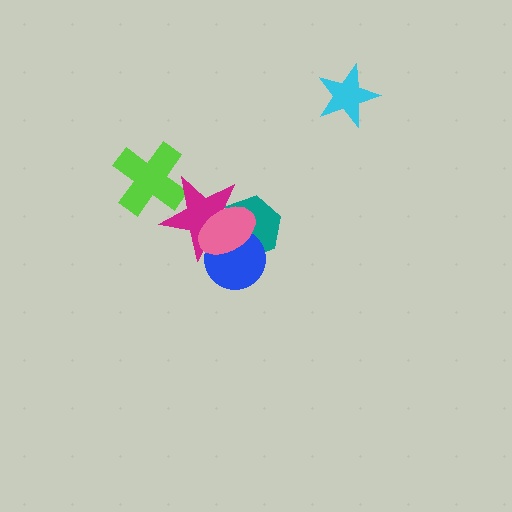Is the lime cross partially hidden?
Yes, it is partially covered by another shape.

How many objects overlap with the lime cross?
1 object overlaps with the lime cross.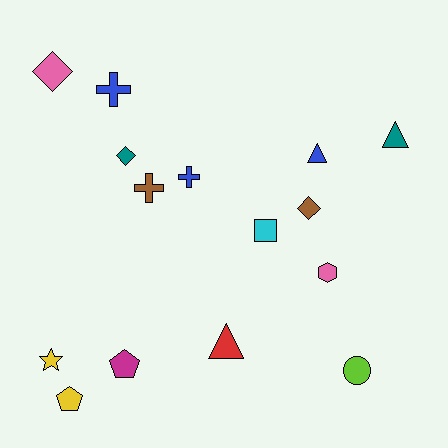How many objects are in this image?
There are 15 objects.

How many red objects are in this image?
There is 1 red object.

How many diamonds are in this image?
There are 3 diamonds.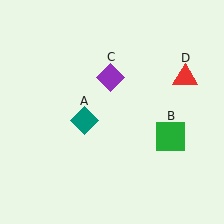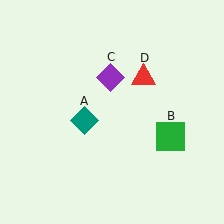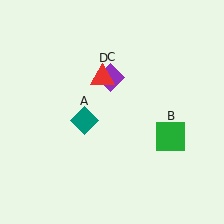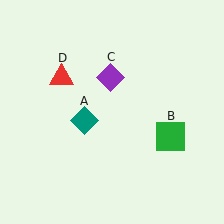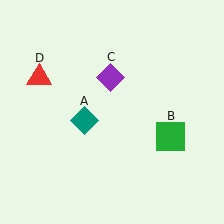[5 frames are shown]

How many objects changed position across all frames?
1 object changed position: red triangle (object D).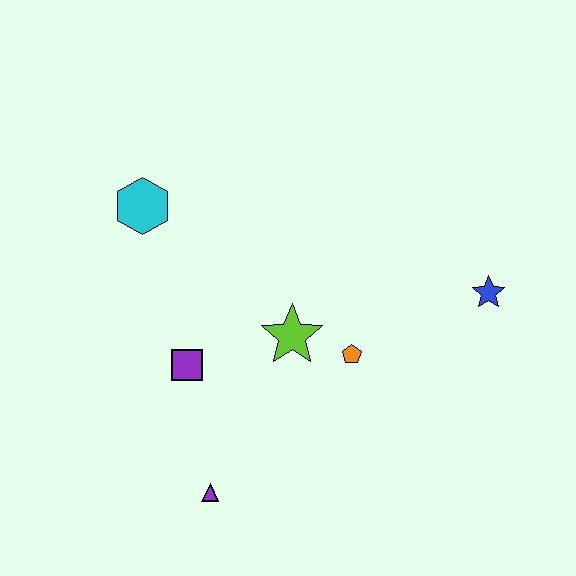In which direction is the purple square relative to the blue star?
The purple square is to the left of the blue star.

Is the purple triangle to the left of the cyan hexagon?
No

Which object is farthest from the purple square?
The blue star is farthest from the purple square.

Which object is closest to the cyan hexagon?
The purple square is closest to the cyan hexagon.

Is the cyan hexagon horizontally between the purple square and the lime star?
No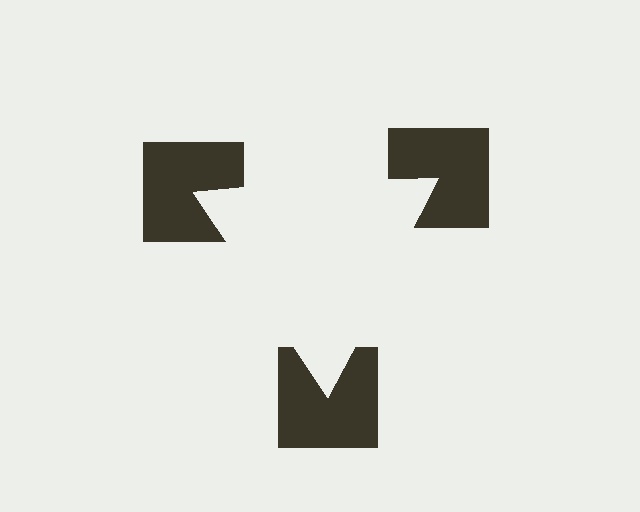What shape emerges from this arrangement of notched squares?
An illusory triangle — its edges are inferred from the aligned wedge cuts in the notched squares, not physically drawn.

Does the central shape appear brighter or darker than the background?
It typically appears slightly brighter than the background, even though no actual brightness change is drawn.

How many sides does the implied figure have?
3 sides.